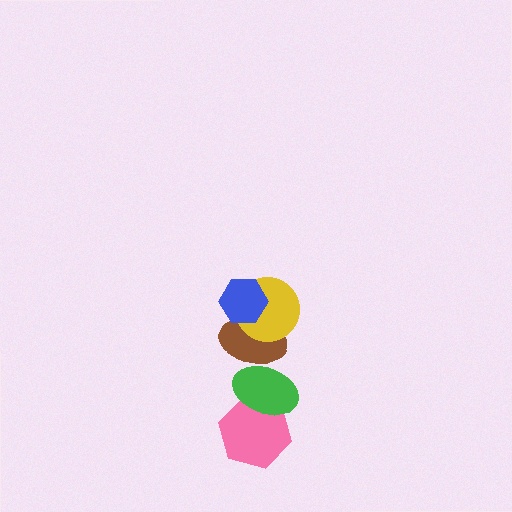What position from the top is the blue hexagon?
The blue hexagon is 1st from the top.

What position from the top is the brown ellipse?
The brown ellipse is 3rd from the top.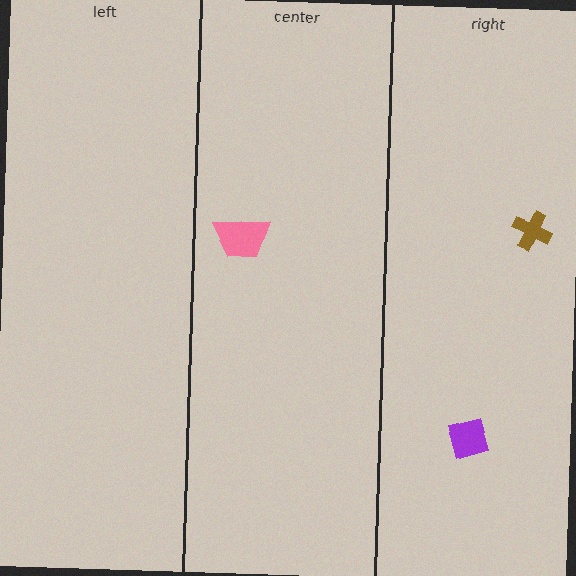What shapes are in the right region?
The brown cross, the purple square.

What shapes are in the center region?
The pink trapezoid.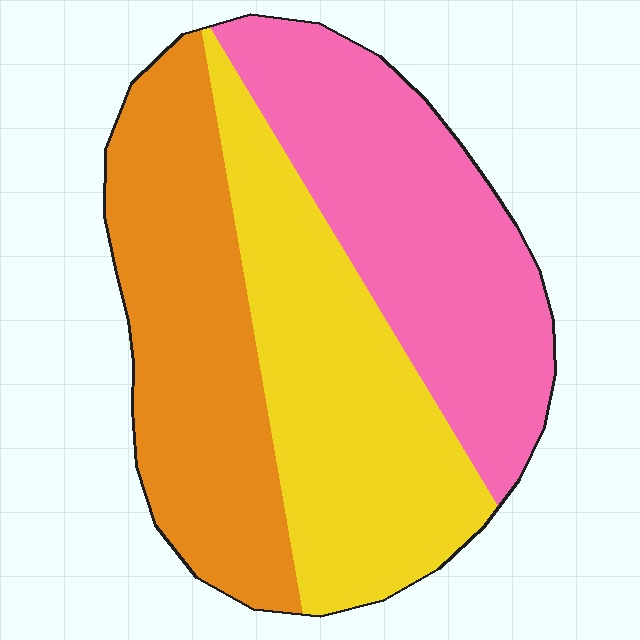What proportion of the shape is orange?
Orange takes up about one third (1/3) of the shape.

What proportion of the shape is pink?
Pink covers around 35% of the shape.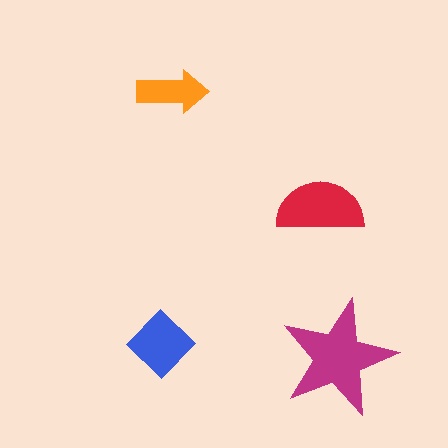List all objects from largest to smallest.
The magenta star, the red semicircle, the blue diamond, the orange arrow.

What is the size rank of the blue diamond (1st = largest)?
3rd.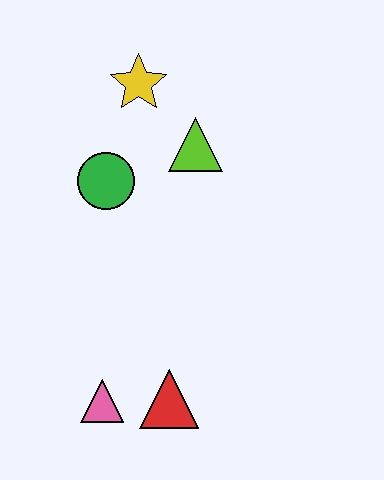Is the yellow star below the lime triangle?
No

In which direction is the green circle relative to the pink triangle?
The green circle is above the pink triangle.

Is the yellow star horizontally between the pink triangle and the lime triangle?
Yes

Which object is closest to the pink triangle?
The red triangle is closest to the pink triangle.